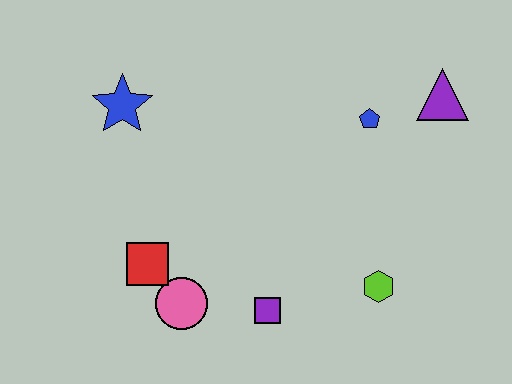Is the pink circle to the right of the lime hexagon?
No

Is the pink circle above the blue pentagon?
No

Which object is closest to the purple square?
The pink circle is closest to the purple square.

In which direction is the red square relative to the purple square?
The red square is to the left of the purple square.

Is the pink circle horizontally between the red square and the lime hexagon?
Yes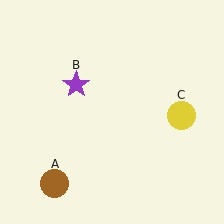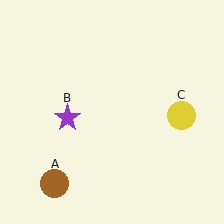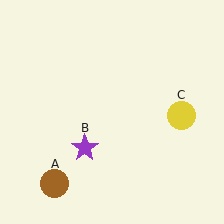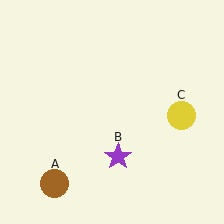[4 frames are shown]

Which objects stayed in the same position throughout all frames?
Brown circle (object A) and yellow circle (object C) remained stationary.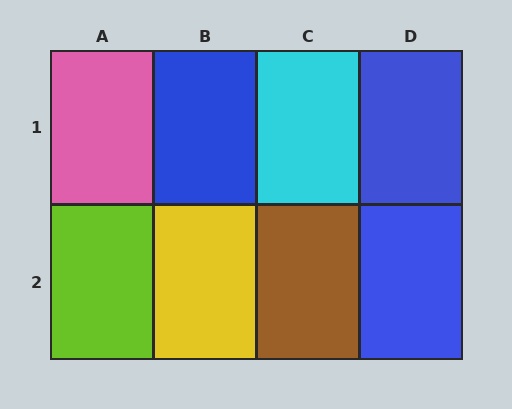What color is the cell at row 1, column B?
Blue.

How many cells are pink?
1 cell is pink.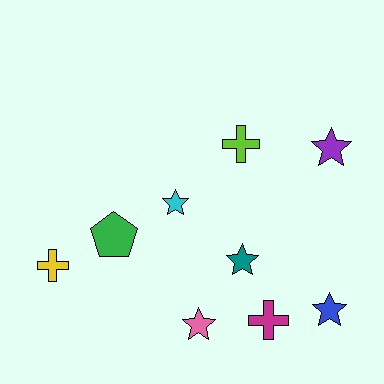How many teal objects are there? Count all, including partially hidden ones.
There is 1 teal object.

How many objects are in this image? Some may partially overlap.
There are 9 objects.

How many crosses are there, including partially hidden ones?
There are 3 crosses.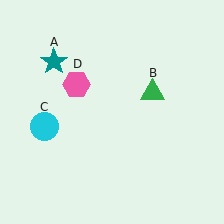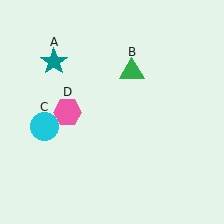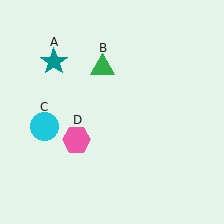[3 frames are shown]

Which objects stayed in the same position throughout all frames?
Teal star (object A) and cyan circle (object C) remained stationary.